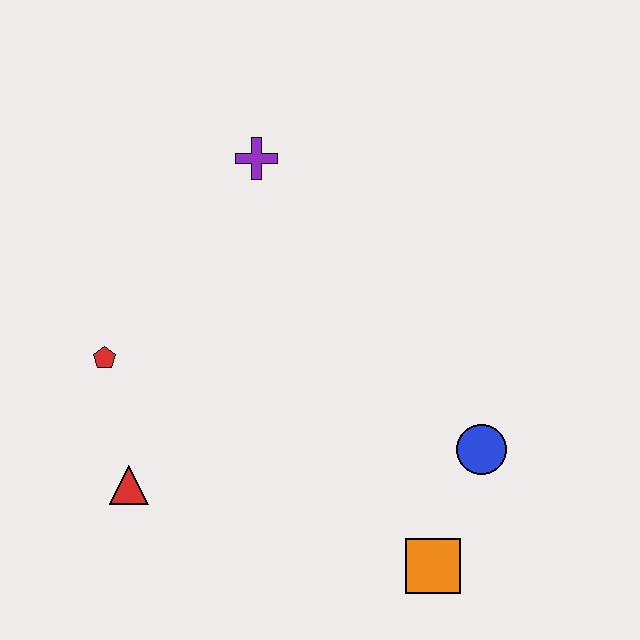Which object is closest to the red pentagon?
The red triangle is closest to the red pentagon.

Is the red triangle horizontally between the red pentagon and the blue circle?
Yes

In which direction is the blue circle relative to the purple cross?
The blue circle is below the purple cross.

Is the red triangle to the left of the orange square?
Yes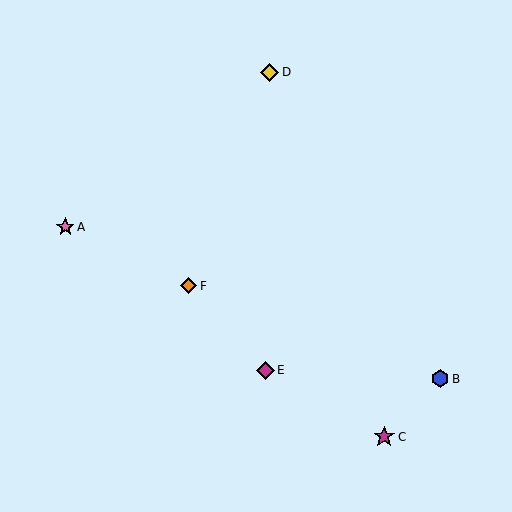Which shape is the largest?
The magenta star (labeled C) is the largest.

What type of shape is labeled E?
Shape E is a magenta diamond.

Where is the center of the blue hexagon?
The center of the blue hexagon is at (440, 379).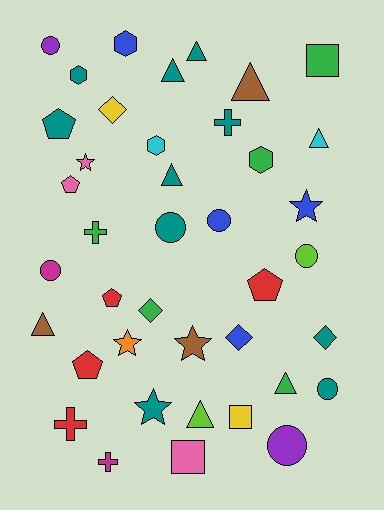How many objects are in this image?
There are 40 objects.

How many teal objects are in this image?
There are 10 teal objects.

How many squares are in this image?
There are 3 squares.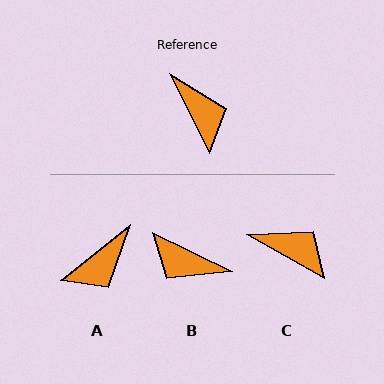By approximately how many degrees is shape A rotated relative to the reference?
Approximately 77 degrees clockwise.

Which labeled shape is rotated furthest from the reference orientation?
B, about 143 degrees away.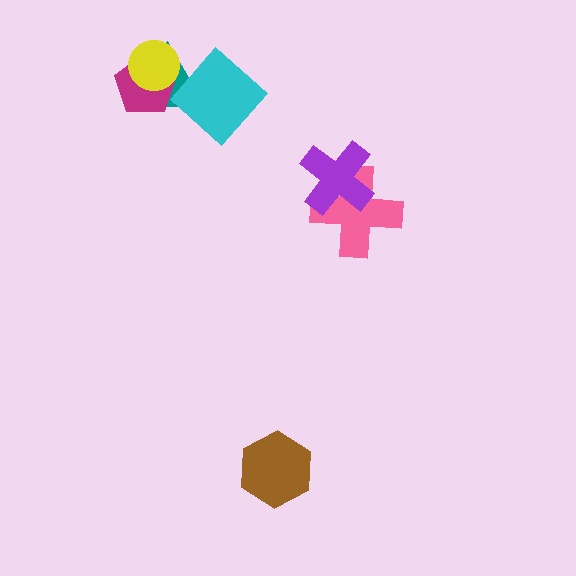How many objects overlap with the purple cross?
1 object overlaps with the purple cross.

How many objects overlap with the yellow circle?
2 objects overlap with the yellow circle.